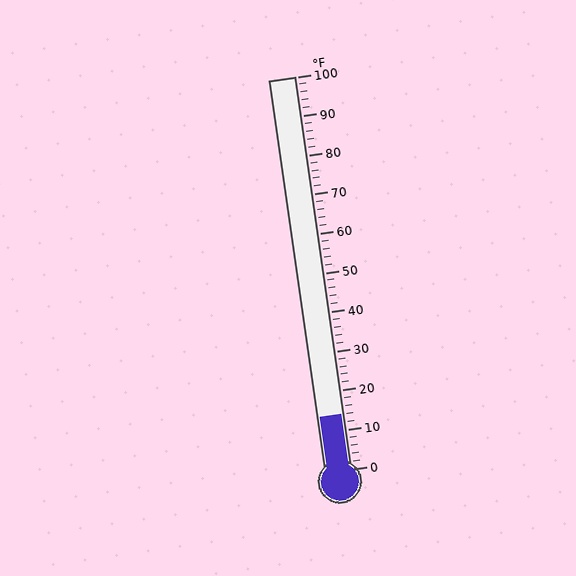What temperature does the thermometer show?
The thermometer shows approximately 14°F.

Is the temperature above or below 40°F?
The temperature is below 40°F.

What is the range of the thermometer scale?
The thermometer scale ranges from 0°F to 100°F.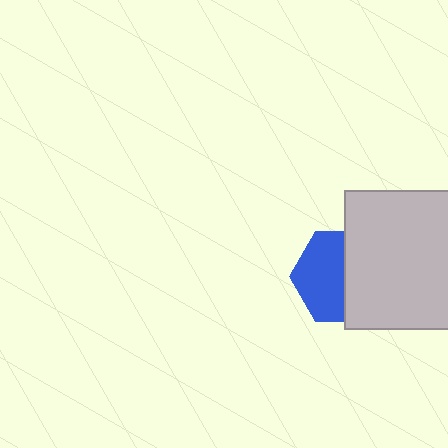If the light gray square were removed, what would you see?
You would see the complete blue hexagon.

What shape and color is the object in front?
The object in front is a light gray square.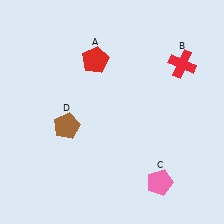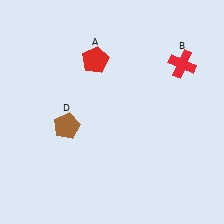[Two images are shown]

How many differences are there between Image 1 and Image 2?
There is 1 difference between the two images.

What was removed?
The pink pentagon (C) was removed in Image 2.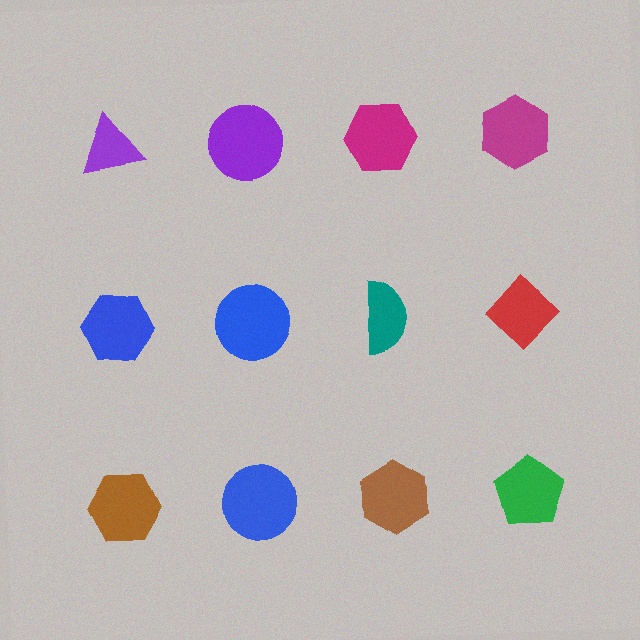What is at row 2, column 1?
A blue hexagon.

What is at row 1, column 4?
A magenta hexagon.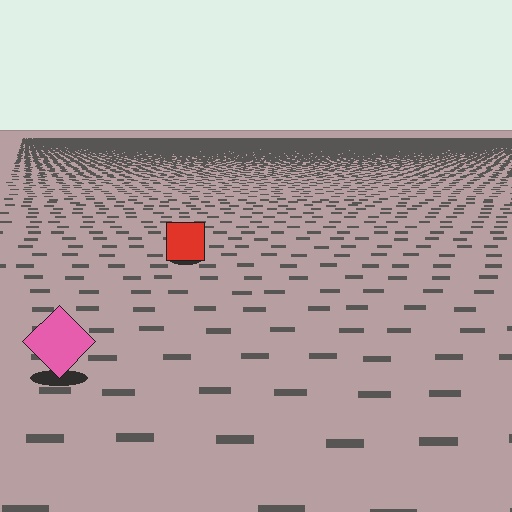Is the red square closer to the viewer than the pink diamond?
No. The pink diamond is closer — you can tell from the texture gradient: the ground texture is coarser near it.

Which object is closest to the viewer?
The pink diamond is closest. The texture marks near it are larger and more spread out.